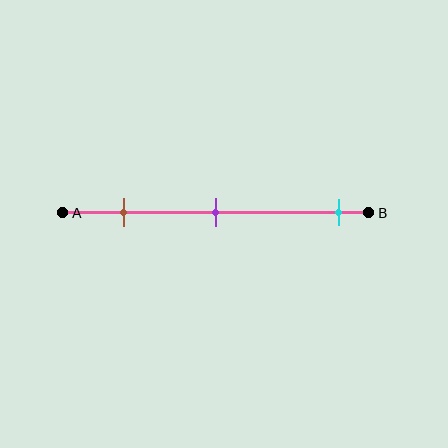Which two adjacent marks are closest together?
The brown and purple marks are the closest adjacent pair.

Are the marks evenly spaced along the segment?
No, the marks are not evenly spaced.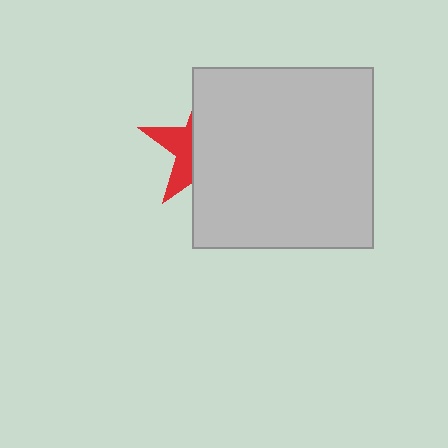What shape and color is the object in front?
The object in front is a light gray square.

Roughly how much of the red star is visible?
A small part of it is visible (roughly 33%).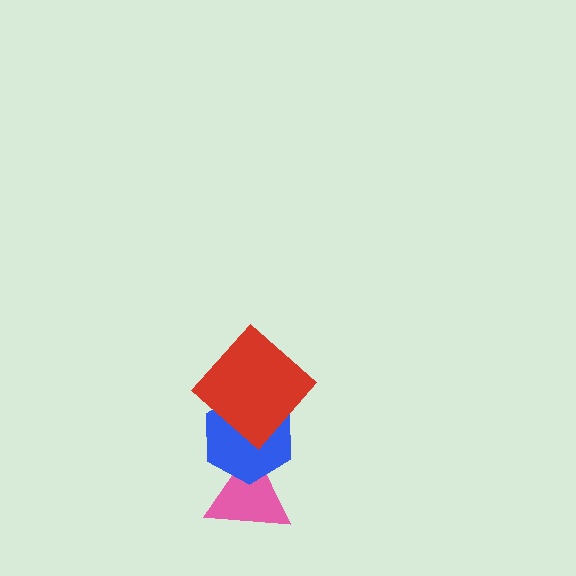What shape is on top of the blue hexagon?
The red diamond is on top of the blue hexagon.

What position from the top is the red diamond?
The red diamond is 1st from the top.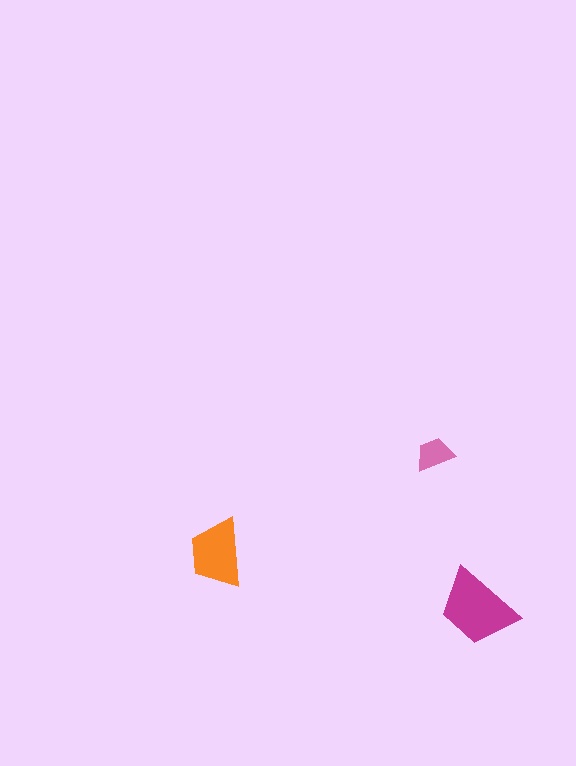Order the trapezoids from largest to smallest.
the magenta one, the orange one, the pink one.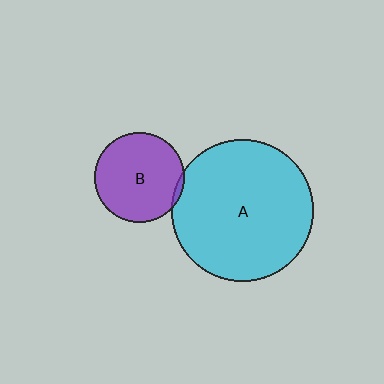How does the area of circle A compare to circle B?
Approximately 2.5 times.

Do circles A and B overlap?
Yes.